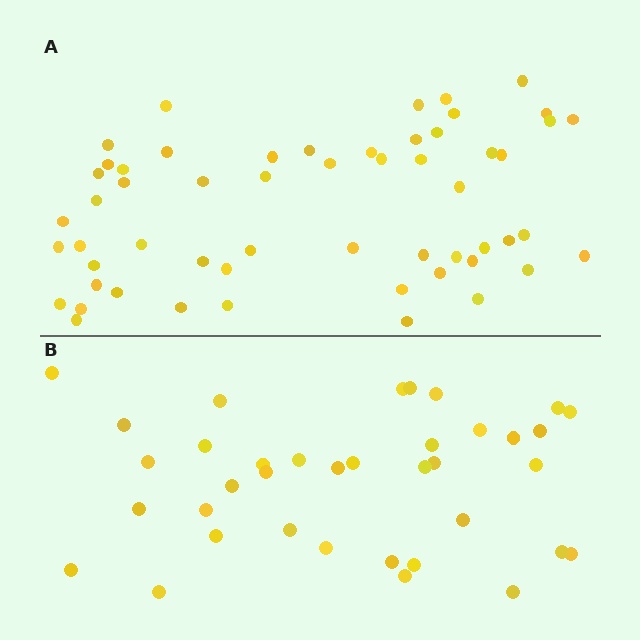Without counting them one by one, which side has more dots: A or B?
Region A (the top region) has more dots.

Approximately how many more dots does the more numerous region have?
Region A has approximately 20 more dots than region B.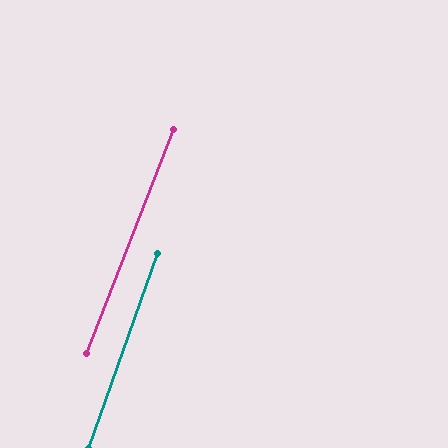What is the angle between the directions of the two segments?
Approximately 2 degrees.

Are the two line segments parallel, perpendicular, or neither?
Parallel — their directions differ by only 1.7°.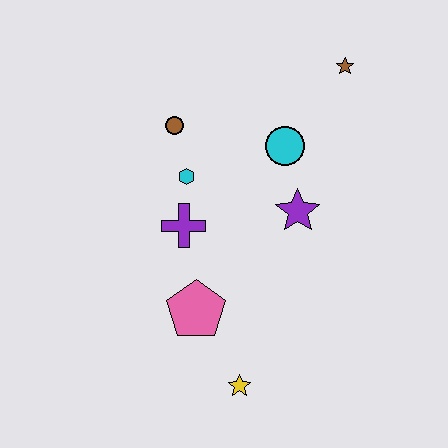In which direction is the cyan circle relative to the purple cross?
The cyan circle is to the right of the purple cross.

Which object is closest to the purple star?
The cyan circle is closest to the purple star.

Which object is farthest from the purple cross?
The brown star is farthest from the purple cross.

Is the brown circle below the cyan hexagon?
No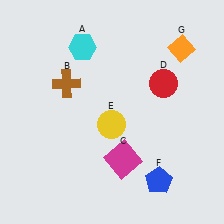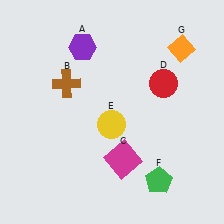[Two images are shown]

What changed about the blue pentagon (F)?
In Image 1, F is blue. In Image 2, it changed to green.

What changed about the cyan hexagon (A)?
In Image 1, A is cyan. In Image 2, it changed to purple.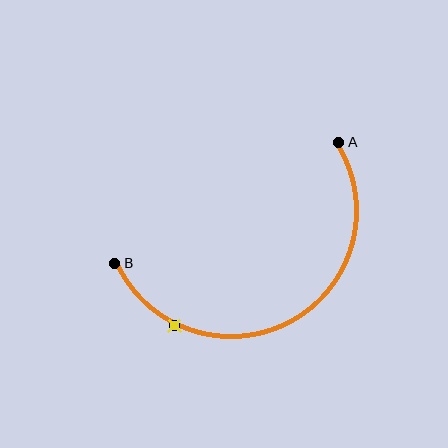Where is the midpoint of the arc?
The arc midpoint is the point on the curve farthest from the straight line joining A and B. It sits below that line.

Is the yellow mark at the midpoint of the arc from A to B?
No. The yellow mark lies on the arc but is closer to endpoint B. The arc midpoint would be at the point on the curve equidistant along the arc from both A and B.